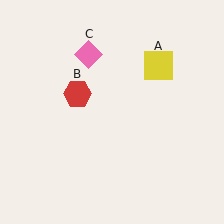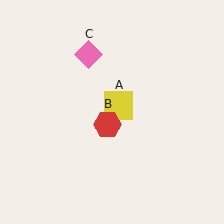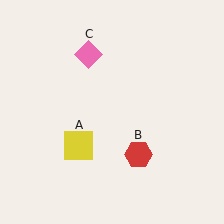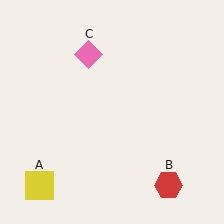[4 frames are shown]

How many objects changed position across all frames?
2 objects changed position: yellow square (object A), red hexagon (object B).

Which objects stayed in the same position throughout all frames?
Pink diamond (object C) remained stationary.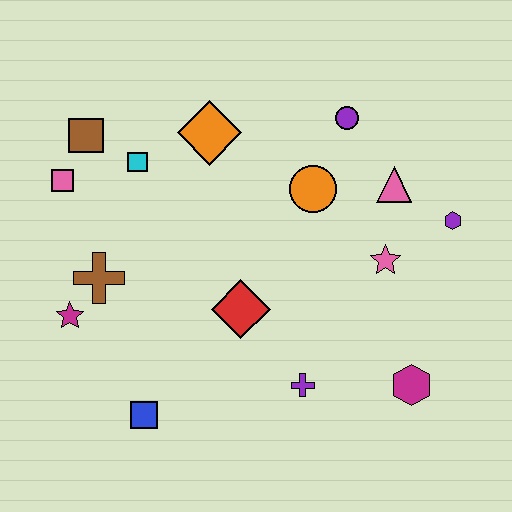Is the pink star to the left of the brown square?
No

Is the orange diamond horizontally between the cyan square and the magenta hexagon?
Yes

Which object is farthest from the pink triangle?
The magenta star is farthest from the pink triangle.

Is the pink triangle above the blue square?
Yes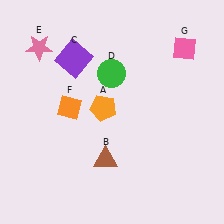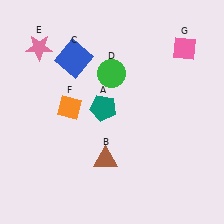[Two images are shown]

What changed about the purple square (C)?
In Image 1, C is purple. In Image 2, it changed to blue.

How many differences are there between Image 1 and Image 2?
There are 2 differences between the two images.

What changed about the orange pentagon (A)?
In Image 1, A is orange. In Image 2, it changed to teal.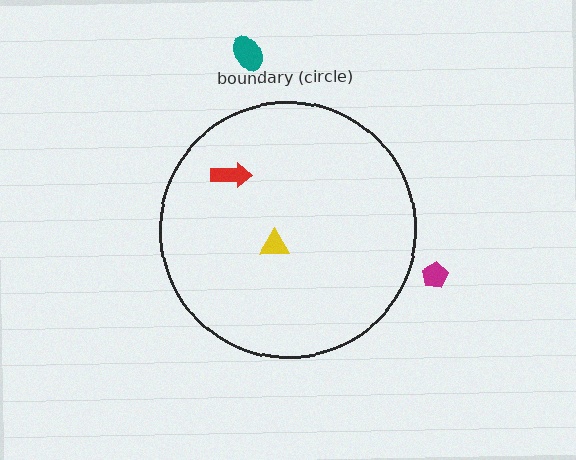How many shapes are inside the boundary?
2 inside, 2 outside.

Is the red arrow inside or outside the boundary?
Inside.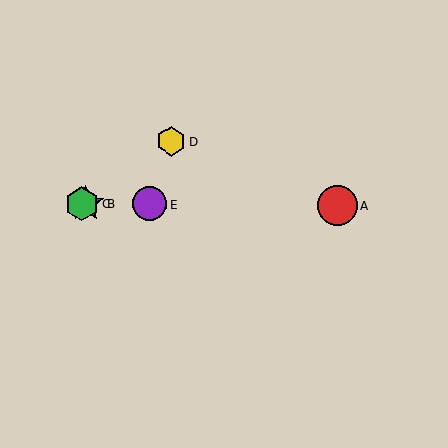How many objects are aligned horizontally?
4 objects (A, B, C, E) are aligned horizontally.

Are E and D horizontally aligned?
No, E is at y≈204 and D is at y≈141.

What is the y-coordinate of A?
Object A is at y≈206.